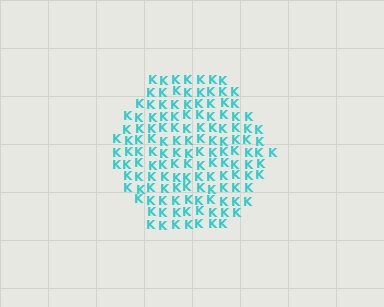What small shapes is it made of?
It is made of small letter K's.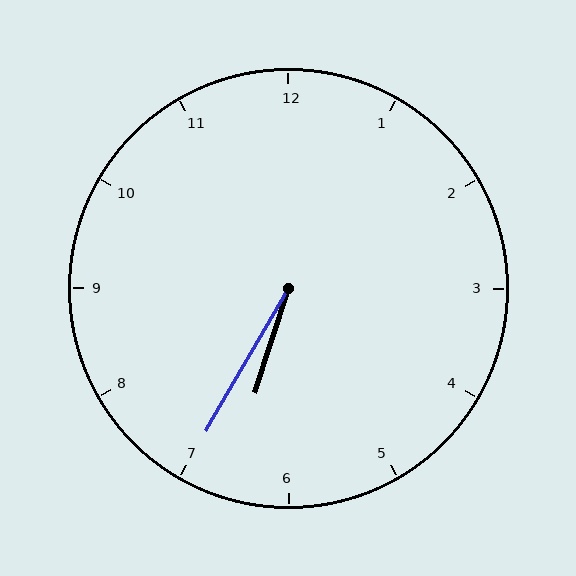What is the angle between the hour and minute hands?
Approximately 12 degrees.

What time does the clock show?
6:35.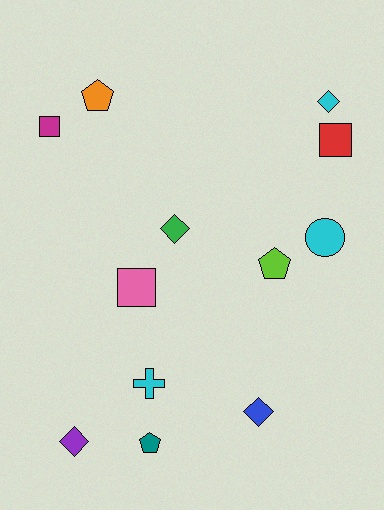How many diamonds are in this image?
There are 4 diamonds.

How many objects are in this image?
There are 12 objects.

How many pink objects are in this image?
There is 1 pink object.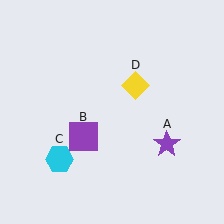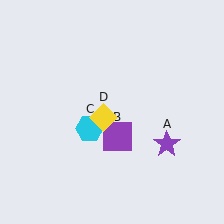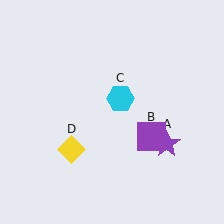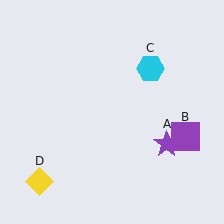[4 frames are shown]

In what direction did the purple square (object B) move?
The purple square (object B) moved right.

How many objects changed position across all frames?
3 objects changed position: purple square (object B), cyan hexagon (object C), yellow diamond (object D).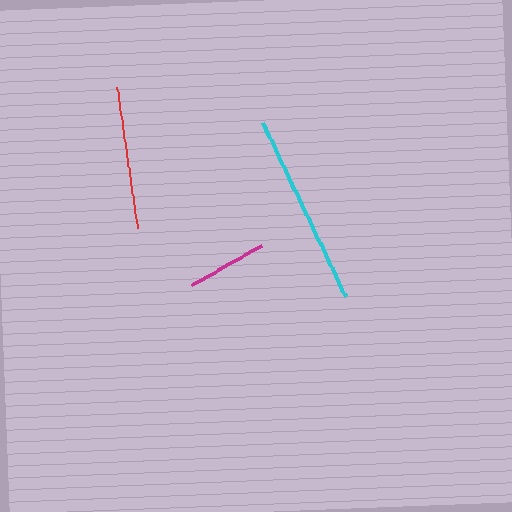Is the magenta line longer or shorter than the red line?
The red line is longer than the magenta line.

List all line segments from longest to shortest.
From longest to shortest: cyan, red, magenta.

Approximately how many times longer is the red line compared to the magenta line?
The red line is approximately 1.8 times the length of the magenta line.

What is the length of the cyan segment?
The cyan segment is approximately 193 pixels long.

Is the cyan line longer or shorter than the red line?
The cyan line is longer than the red line.